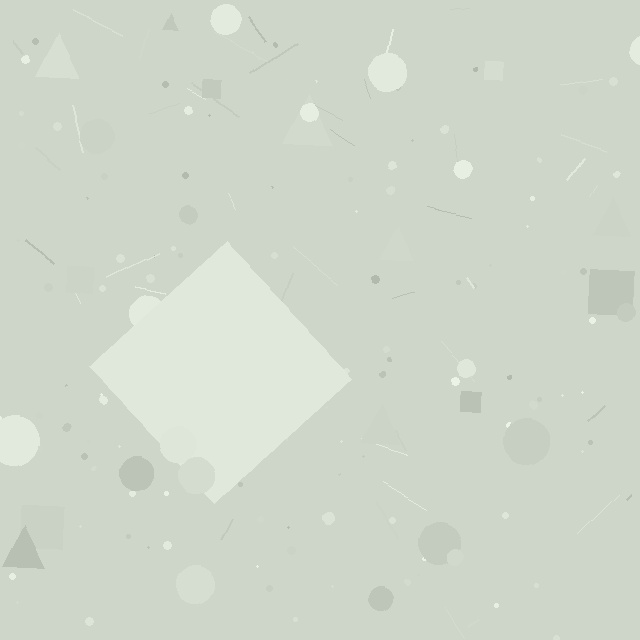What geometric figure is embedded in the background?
A diamond is embedded in the background.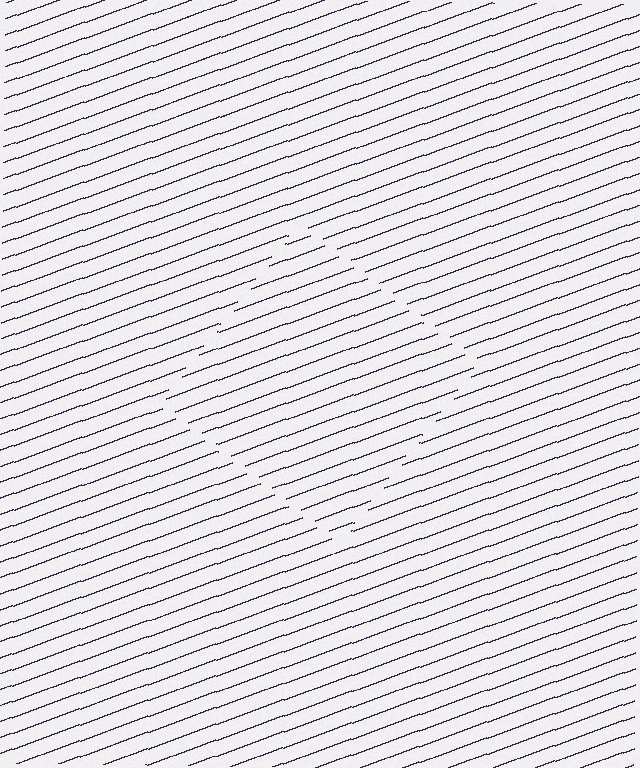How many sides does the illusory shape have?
4 sides — the line-ends trace a square.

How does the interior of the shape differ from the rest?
The interior of the shape contains the same grating, shifted by half a period — the contour is defined by the phase discontinuity where line-ends from the inner and outer gratings abut.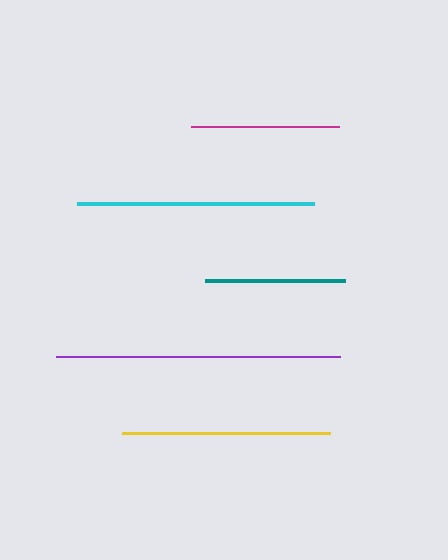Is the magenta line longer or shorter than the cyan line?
The cyan line is longer than the magenta line.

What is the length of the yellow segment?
The yellow segment is approximately 208 pixels long.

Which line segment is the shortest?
The teal line is the shortest at approximately 140 pixels.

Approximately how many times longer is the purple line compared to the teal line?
The purple line is approximately 2.0 times the length of the teal line.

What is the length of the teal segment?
The teal segment is approximately 140 pixels long.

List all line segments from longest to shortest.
From longest to shortest: purple, cyan, yellow, magenta, teal.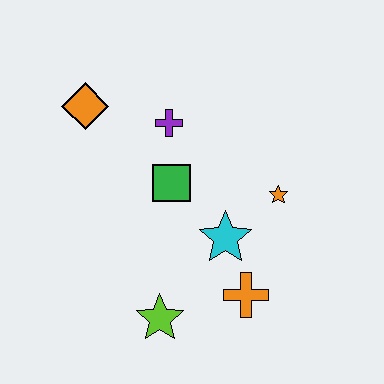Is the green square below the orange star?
No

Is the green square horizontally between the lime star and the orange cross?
Yes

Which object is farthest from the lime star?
The orange diamond is farthest from the lime star.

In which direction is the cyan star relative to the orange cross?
The cyan star is above the orange cross.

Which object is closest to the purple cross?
The green square is closest to the purple cross.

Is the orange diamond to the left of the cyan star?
Yes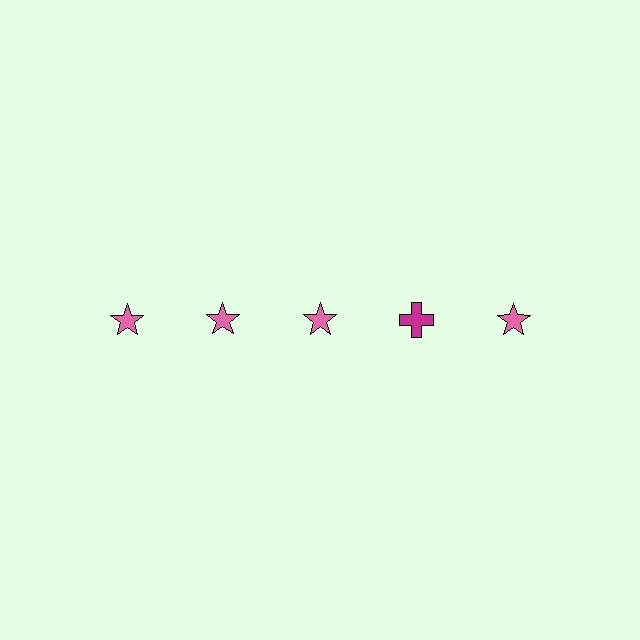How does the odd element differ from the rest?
It differs in both color (magenta instead of pink) and shape (cross instead of star).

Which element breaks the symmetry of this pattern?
The magenta cross in the top row, second from right column breaks the symmetry. All other shapes are pink stars.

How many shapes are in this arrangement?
There are 5 shapes arranged in a grid pattern.